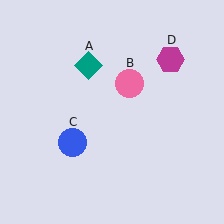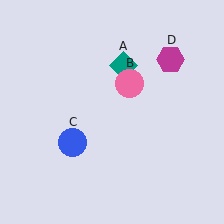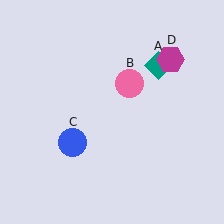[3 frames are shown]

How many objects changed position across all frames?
1 object changed position: teal diamond (object A).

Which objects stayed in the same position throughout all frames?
Pink circle (object B) and blue circle (object C) and magenta hexagon (object D) remained stationary.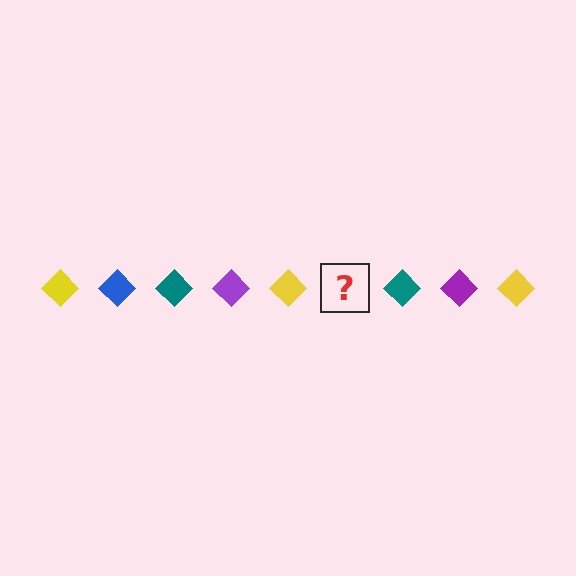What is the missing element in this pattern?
The missing element is a blue diamond.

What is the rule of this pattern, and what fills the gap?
The rule is that the pattern cycles through yellow, blue, teal, purple diamonds. The gap should be filled with a blue diamond.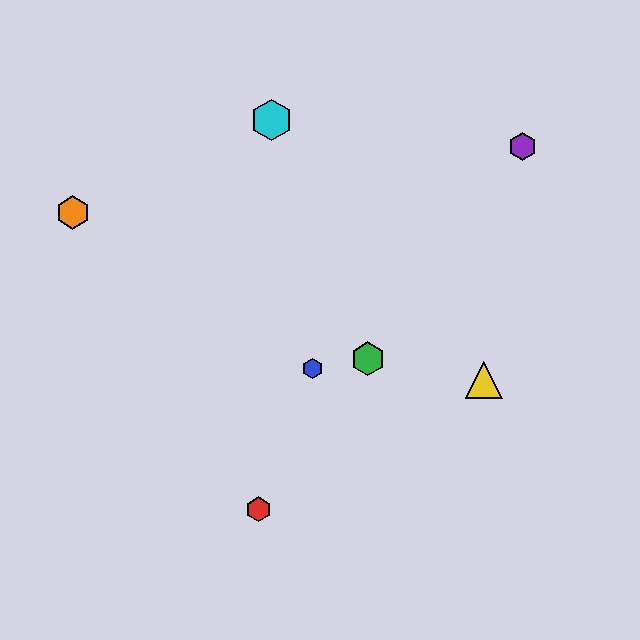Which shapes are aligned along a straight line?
The red hexagon, the green hexagon, the purple hexagon are aligned along a straight line.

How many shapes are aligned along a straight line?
3 shapes (the red hexagon, the green hexagon, the purple hexagon) are aligned along a straight line.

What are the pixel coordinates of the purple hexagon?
The purple hexagon is at (523, 146).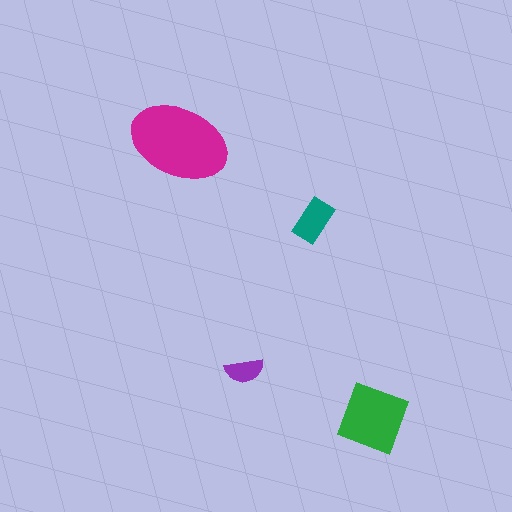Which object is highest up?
The magenta ellipse is topmost.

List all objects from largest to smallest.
The magenta ellipse, the green diamond, the teal rectangle, the purple semicircle.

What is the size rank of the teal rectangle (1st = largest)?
3rd.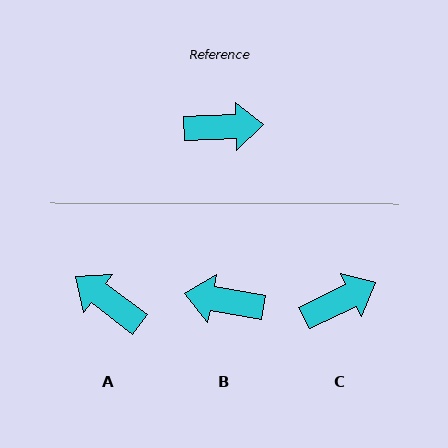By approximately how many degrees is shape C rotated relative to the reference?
Approximately 24 degrees counter-clockwise.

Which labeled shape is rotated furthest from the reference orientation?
B, about 168 degrees away.